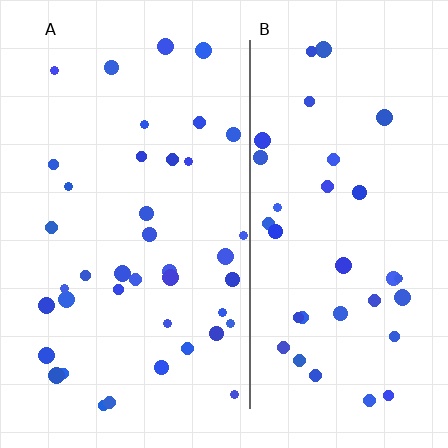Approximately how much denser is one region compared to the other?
Approximately 1.1× — region A over region B.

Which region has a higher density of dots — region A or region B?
A (the left).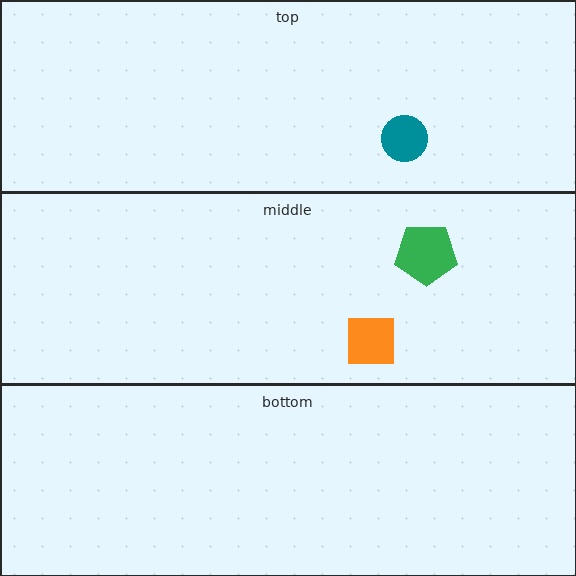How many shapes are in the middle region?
2.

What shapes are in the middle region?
The green pentagon, the orange square.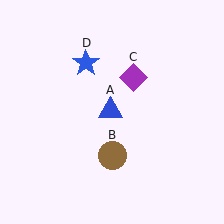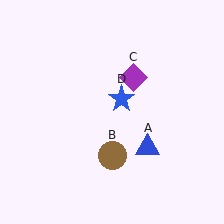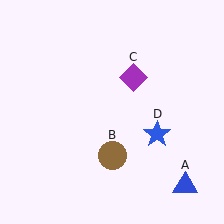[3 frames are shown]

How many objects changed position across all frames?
2 objects changed position: blue triangle (object A), blue star (object D).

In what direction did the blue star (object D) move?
The blue star (object D) moved down and to the right.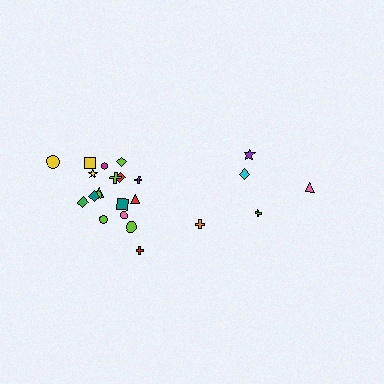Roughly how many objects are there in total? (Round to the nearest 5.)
Roughly 25 objects in total.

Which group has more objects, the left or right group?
The left group.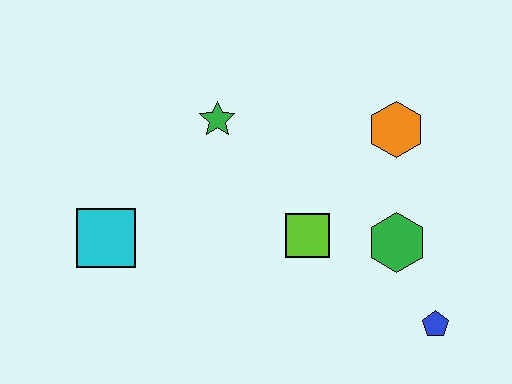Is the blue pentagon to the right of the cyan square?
Yes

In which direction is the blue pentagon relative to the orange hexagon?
The blue pentagon is below the orange hexagon.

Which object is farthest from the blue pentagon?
The cyan square is farthest from the blue pentagon.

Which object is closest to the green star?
The lime square is closest to the green star.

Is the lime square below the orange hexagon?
Yes